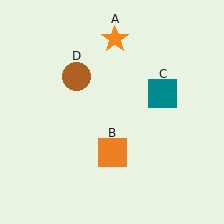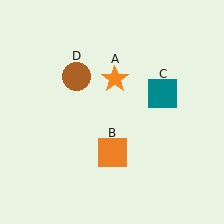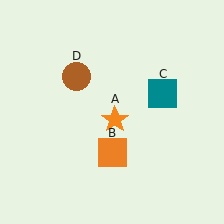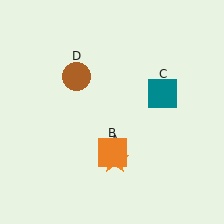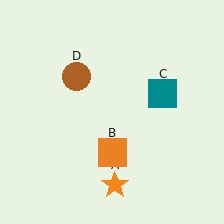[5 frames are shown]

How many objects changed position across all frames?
1 object changed position: orange star (object A).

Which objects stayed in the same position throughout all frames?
Orange square (object B) and teal square (object C) and brown circle (object D) remained stationary.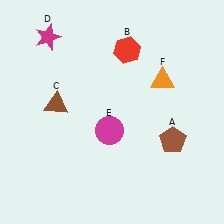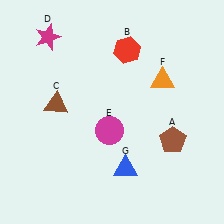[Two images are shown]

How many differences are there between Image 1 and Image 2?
There is 1 difference between the two images.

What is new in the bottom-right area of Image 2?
A blue triangle (G) was added in the bottom-right area of Image 2.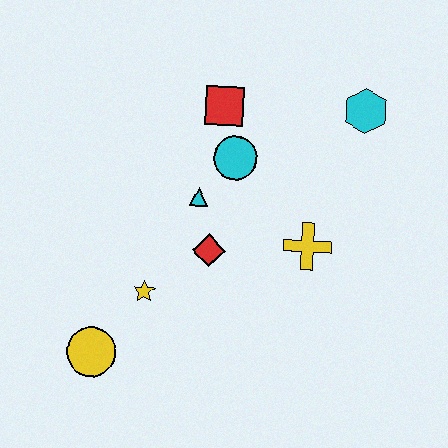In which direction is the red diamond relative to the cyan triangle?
The red diamond is below the cyan triangle.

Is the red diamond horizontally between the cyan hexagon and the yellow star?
Yes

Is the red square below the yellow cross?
No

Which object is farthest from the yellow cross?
The yellow circle is farthest from the yellow cross.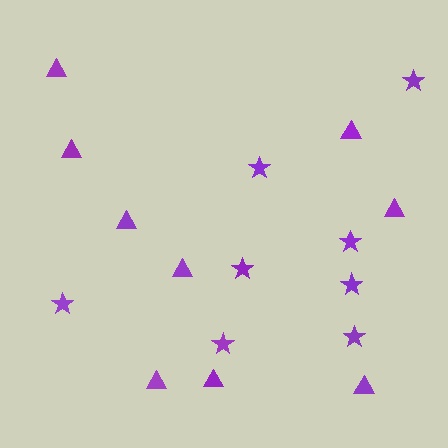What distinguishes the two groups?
There are 2 groups: one group of triangles (9) and one group of stars (8).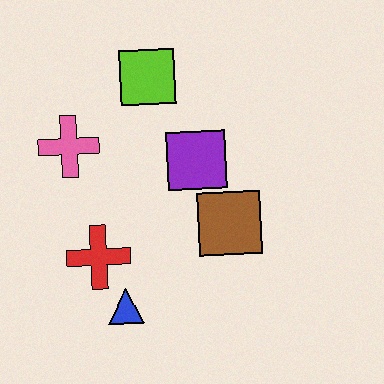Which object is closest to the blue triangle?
The red cross is closest to the blue triangle.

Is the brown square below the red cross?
No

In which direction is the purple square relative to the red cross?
The purple square is to the right of the red cross.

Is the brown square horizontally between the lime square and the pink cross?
No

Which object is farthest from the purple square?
The blue triangle is farthest from the purple square.